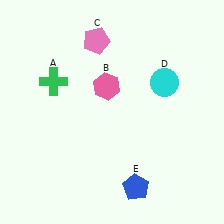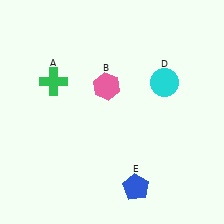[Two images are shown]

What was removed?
The pink pentagon (C) was removed in Image 2.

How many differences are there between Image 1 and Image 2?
There is 1 difference between the two images.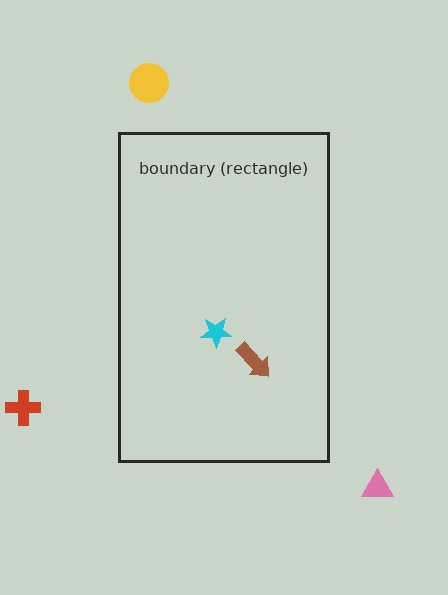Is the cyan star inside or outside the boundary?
Inside.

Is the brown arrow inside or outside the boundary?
Inside.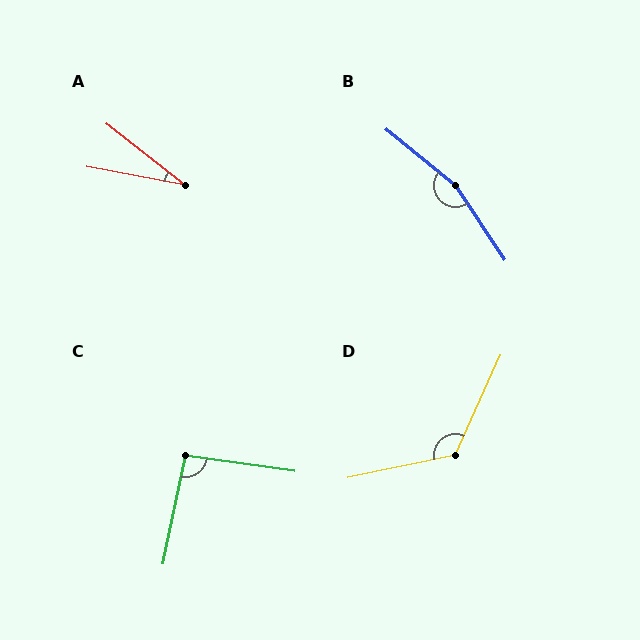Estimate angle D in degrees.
Approximately 126 degrees.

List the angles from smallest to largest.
A (27°), C (94°), D (126°), B (162°).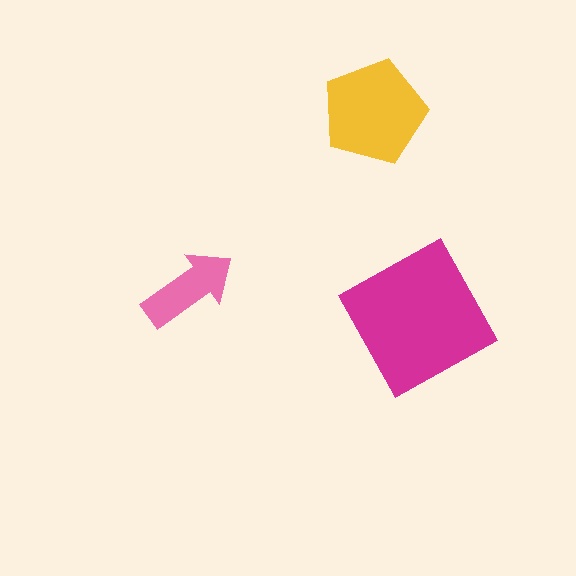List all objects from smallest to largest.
The pink arrow, the yellow pentagon, the magenta square.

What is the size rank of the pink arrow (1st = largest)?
3rd.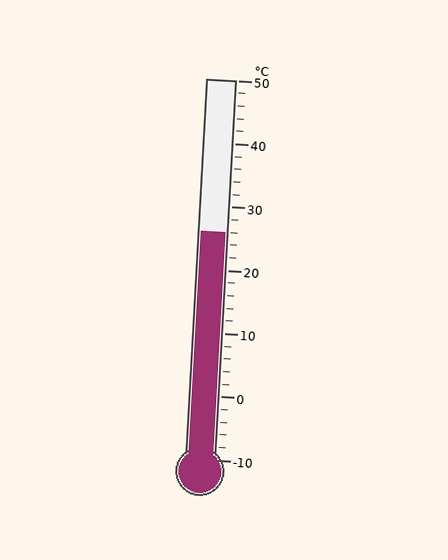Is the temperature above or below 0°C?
The temperature is above 0°C.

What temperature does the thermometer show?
The thermometer shows approximately 26°C.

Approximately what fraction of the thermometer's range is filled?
The thermometer is filled to approximately 60% of its range.